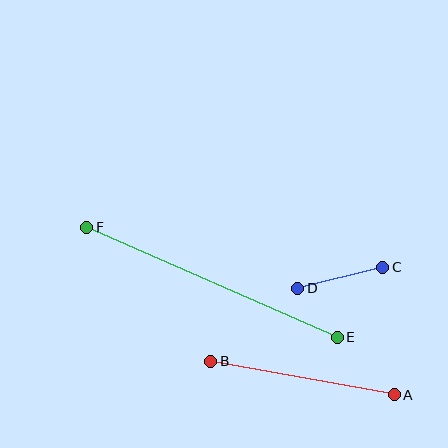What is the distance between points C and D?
The distance is approximately 88 pixels.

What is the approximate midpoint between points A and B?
The midpoint is at approximately (303, 378) pixels.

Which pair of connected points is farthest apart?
Points E and F are farthest apart.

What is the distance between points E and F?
The distance is approximately 274 pixels.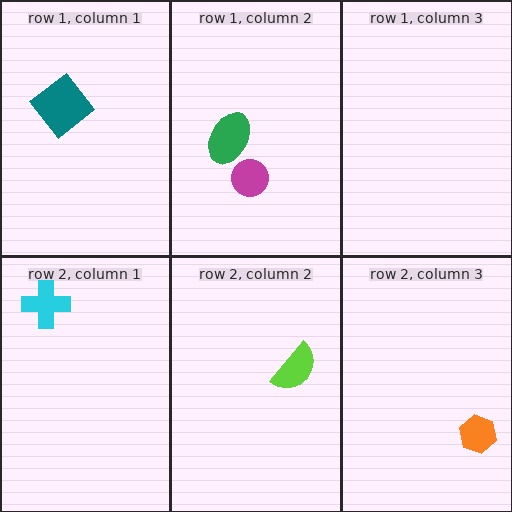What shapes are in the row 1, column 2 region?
The green ellipse, the magenta circle.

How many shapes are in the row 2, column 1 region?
1.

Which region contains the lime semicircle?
The row 2, column 2 region.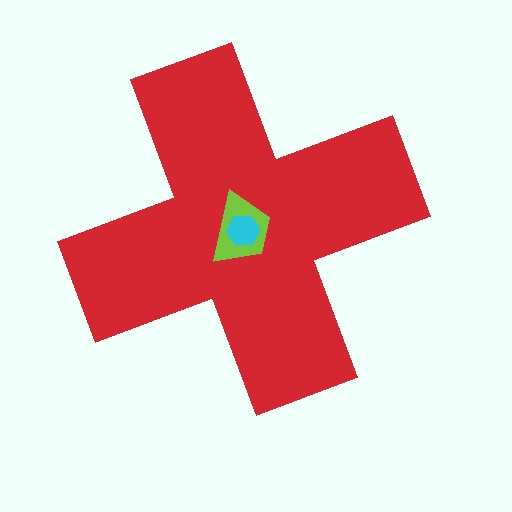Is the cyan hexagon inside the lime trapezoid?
Yes.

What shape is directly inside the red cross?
The lime trapezoid.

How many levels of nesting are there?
3.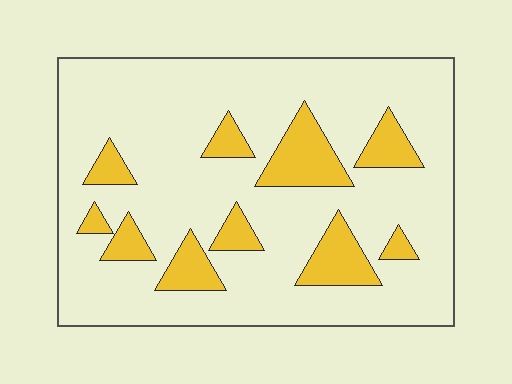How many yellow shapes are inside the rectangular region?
10.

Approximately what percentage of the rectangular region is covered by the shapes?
Approximately 20%.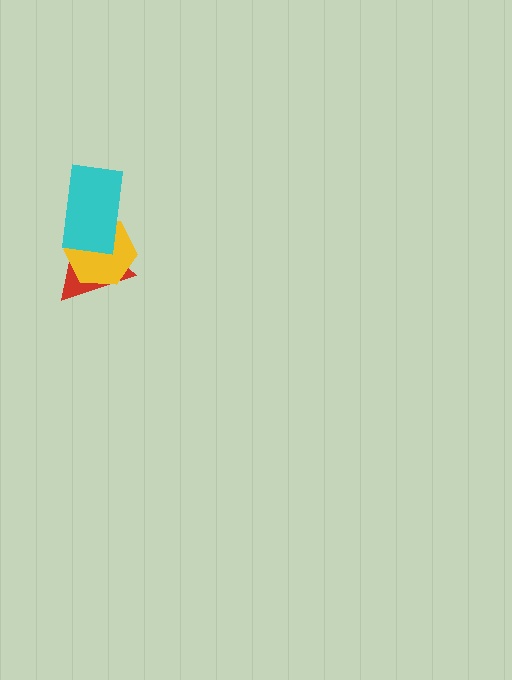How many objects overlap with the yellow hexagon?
2 objects overlap with the yellow hexagon.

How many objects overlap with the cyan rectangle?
2 objects overlap with the cyan rectangle.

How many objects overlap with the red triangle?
2 objects overlap with the red triangle.